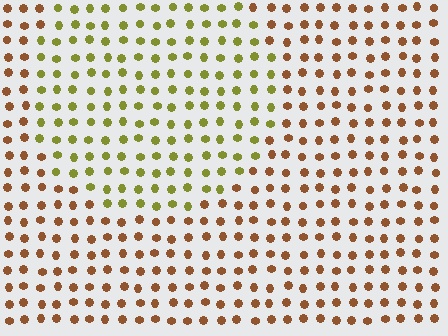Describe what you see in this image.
The image is filled with small brown elements in a uniform arrangement. A circle-shaped region is visible where the elements are tinted to a slightly different hue, forming a subtle color boundary.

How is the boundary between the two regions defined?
The boundary is defined purely by a slight shift in hue (about 47 degrees). Spacing, size, and orientation are identical on both sides.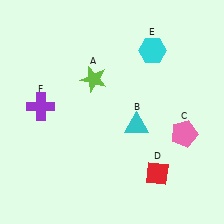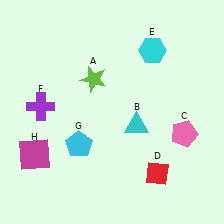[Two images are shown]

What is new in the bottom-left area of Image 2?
A cyan pentagon (G) was added in the bottom-left area of Image 2.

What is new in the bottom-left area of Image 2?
A magenta square (H) was added in the bottom-left area of Image 2.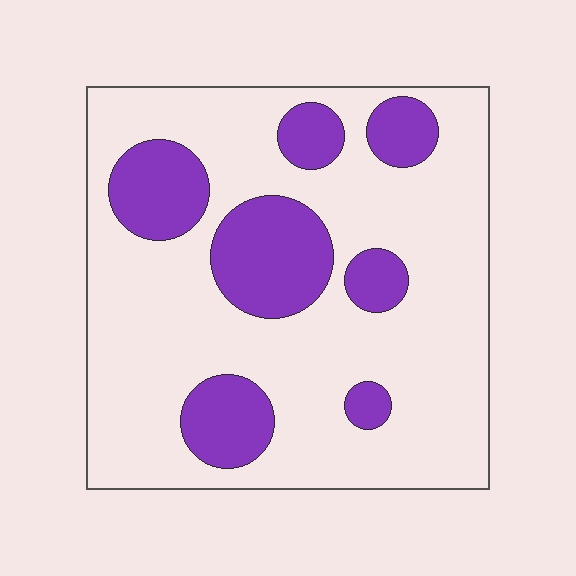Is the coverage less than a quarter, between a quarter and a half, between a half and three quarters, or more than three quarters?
Less than a quarter.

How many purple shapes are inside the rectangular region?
7.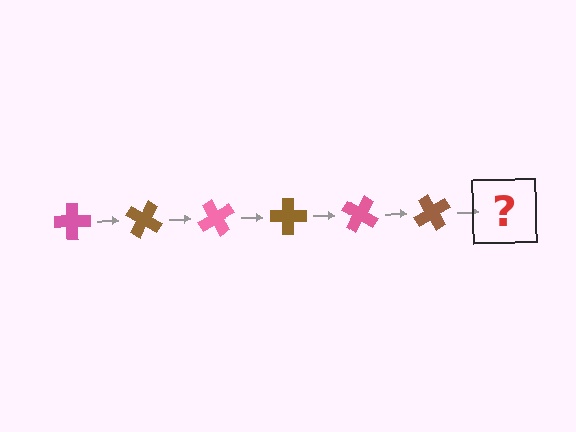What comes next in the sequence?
The next element should be a pink cross, rotated 180 degrees from the start.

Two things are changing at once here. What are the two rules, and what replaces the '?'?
The two rules are that it rotates 30 degrees each step and the color cycles through pink and brown. The '?' should be a pink cross, rotated 180 degrees from the start.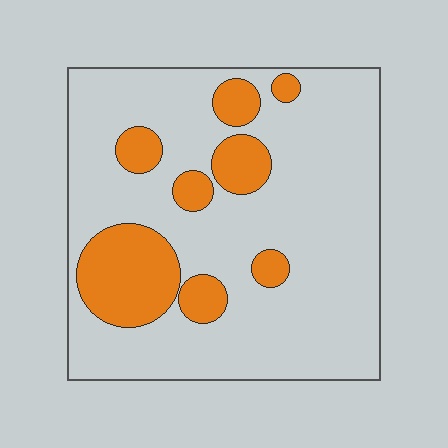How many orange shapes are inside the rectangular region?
8.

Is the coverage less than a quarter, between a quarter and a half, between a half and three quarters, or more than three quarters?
Less than a quarter.